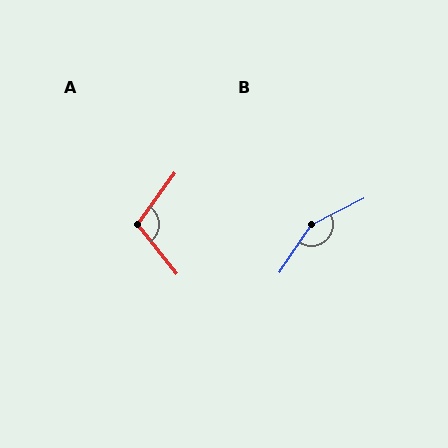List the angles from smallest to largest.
A (105°), B (150°).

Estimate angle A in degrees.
Approximately 105 degrees.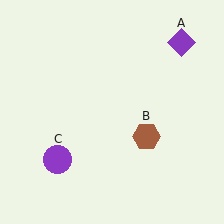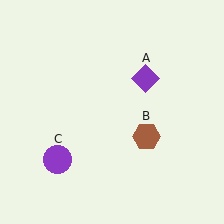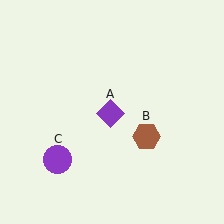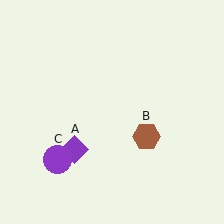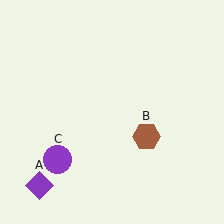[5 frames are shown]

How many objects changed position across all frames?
1 object changed position: purple diamond (object A).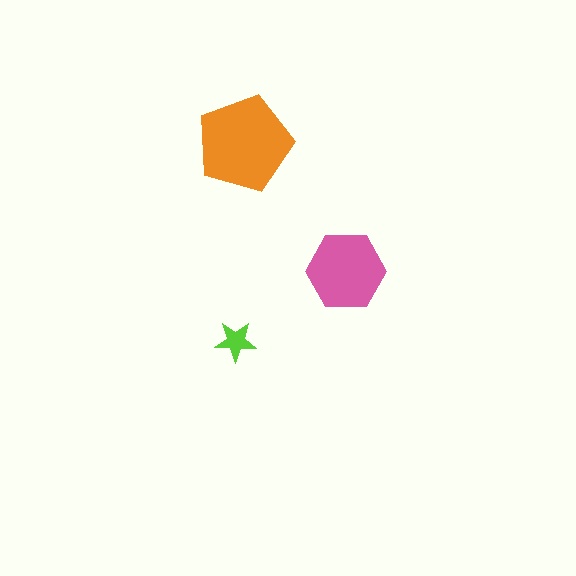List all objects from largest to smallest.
The orange pentagon, the pink hexagon, the lime star.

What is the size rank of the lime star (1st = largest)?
3rd.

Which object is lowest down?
The lime star is bottommost.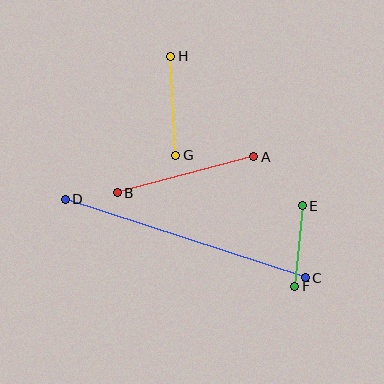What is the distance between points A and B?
The distance is approximately 141 pixels.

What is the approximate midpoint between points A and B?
The midpoint is at approximately (186, 175) pixels.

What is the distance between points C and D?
The distance is approximately 252 pixels.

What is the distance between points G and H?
The distance is approximately 99 pixels.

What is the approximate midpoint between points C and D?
The midpoint is at approximately (185, 238) pixels.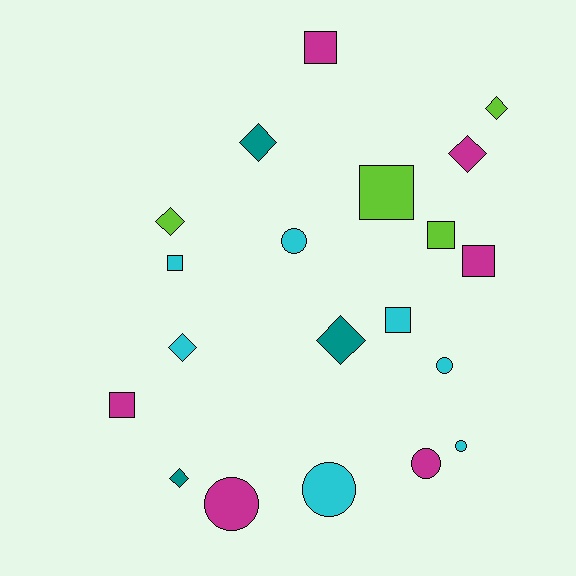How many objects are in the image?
There are 20 objects.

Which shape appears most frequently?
Square, with 7 objects.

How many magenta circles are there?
There are 2 magenta circles.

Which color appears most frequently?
Cyan, with 7 objects.